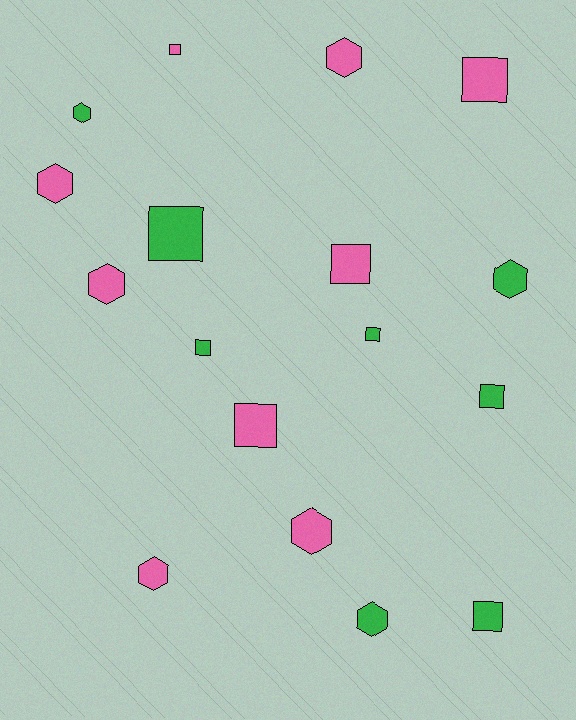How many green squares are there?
There are 5 green squares.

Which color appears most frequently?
Pink, with 9 objects.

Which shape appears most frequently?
Square, with 9 objects.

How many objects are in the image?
There are 17 objects.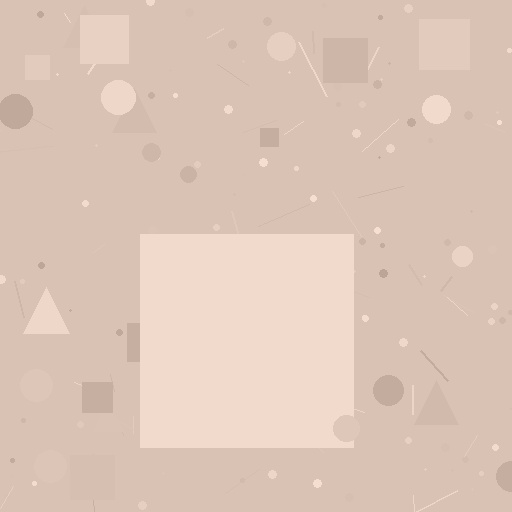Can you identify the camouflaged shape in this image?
The camouflaged shape is a square.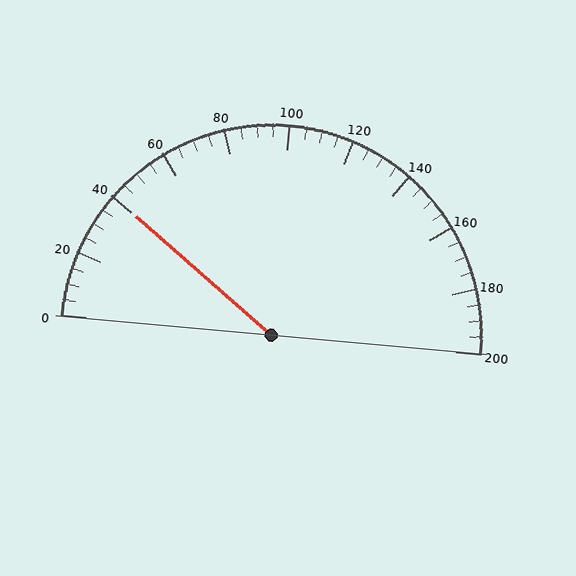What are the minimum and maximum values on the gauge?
The gauge ranges from 0 to 200.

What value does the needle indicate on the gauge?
The needle indicates approximately 40.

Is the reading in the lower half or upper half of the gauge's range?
The reading is in the lower half of the range (0 to 200).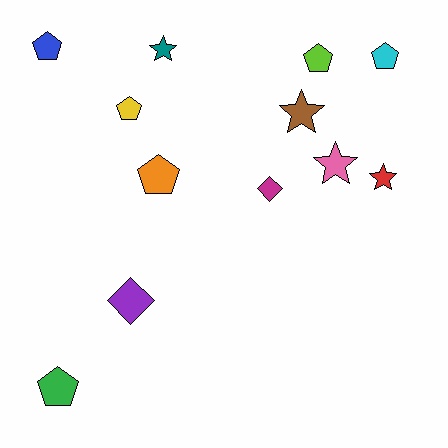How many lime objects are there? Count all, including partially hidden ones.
There is 1 lime object.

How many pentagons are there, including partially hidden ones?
There are 6 pentagons.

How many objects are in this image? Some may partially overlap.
There are 12 objects.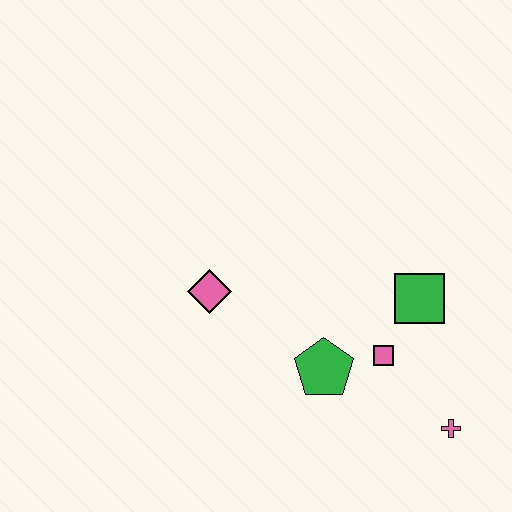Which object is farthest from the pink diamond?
The pink cross is farthest from the pink diamond.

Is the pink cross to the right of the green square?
Yes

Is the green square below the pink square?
No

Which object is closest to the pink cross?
The pink square is closest to the pink cross.